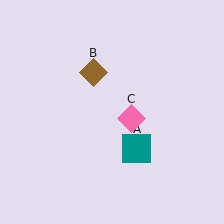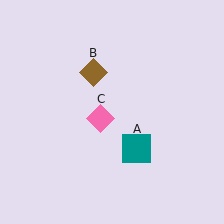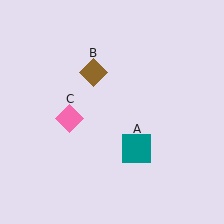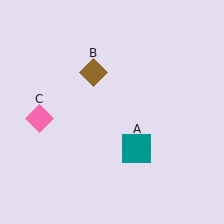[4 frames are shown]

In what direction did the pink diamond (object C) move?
The pink diamond (object C) moved left.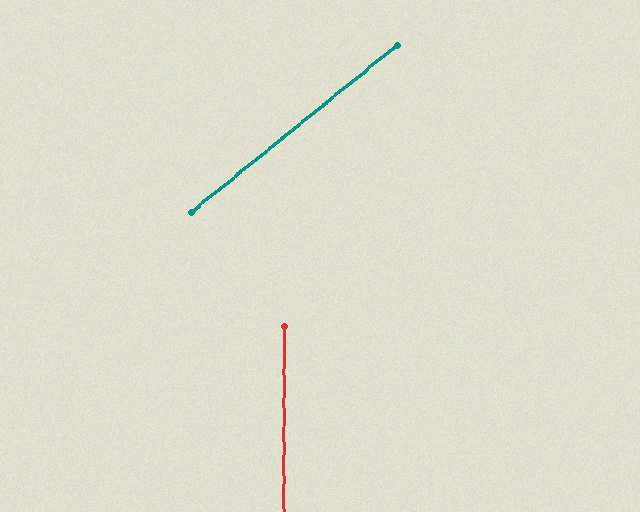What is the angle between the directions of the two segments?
Approximately 51 degrees.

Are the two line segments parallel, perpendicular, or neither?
Neither parallel nor perpendicular — they differ by about 51°.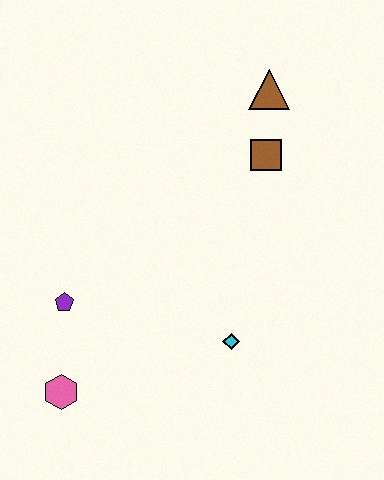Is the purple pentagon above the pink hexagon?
Yes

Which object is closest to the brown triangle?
The brown square is closest to the brown triangle.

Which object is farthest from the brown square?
The pink hexagon is farthest from the brown square.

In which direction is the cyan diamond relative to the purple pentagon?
The cyan diamond is to the right of the purple pentagon.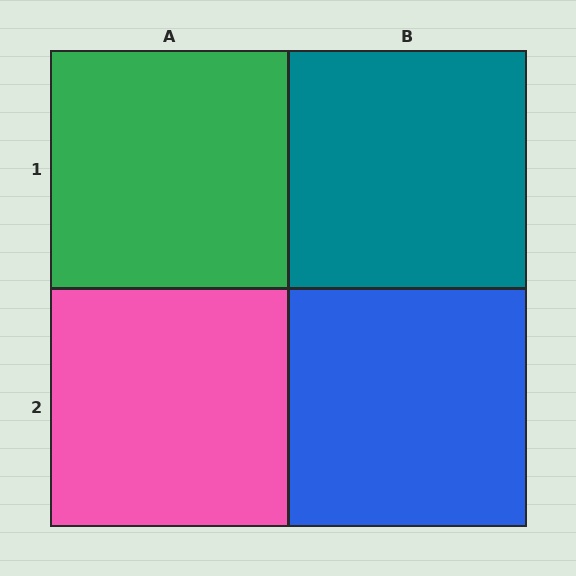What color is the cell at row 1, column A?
Green.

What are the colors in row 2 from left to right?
Pink, blue.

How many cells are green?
1 cell is green.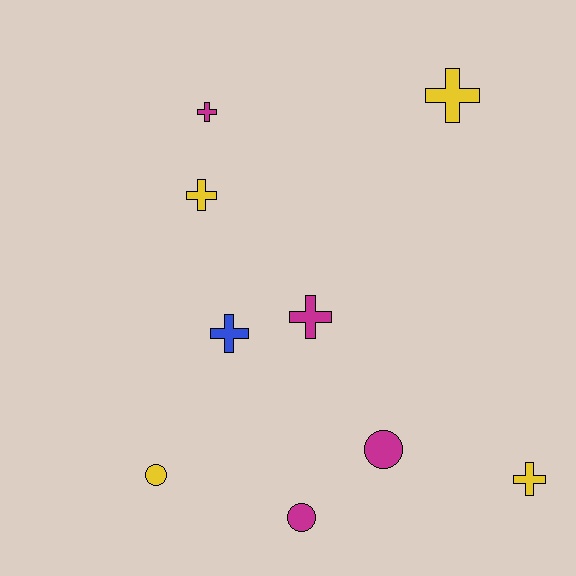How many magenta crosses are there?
There are 2 magenta crosses.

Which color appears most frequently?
Yellow, with 4 objects.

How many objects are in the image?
There are 9 objects.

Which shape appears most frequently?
Cross, with 6 objects.